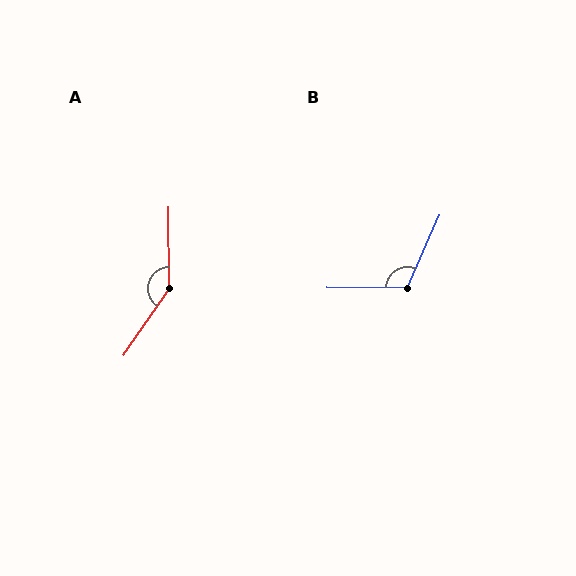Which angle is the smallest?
B, at approximately 114 degrees.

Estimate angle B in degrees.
Approximately 114 degrees.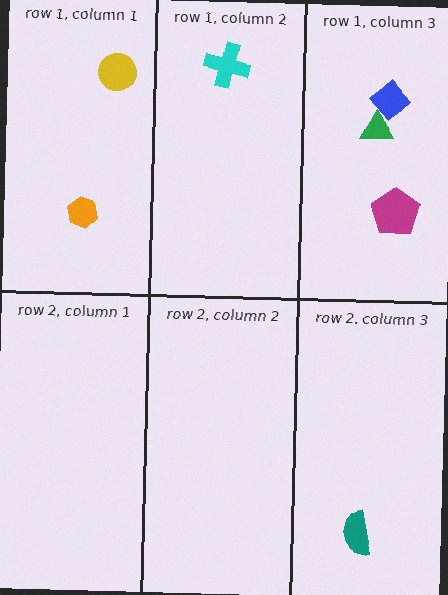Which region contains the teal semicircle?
The row 2, column 3 region.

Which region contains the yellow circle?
The row 1, column 1 region.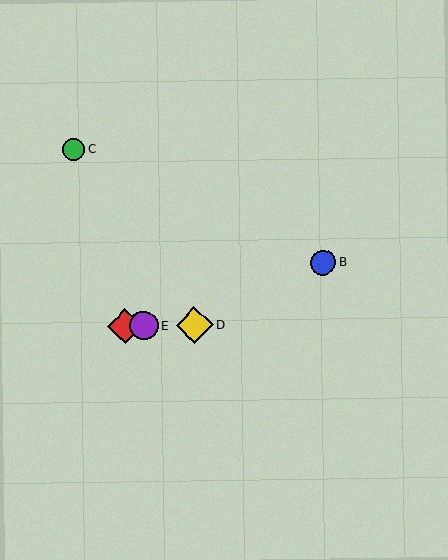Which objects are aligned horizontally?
Objects A, D, E are aligned horizontally.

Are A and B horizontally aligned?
No, A is at y≈326 and B is at y≈263.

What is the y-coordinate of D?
Object D is at y≈325.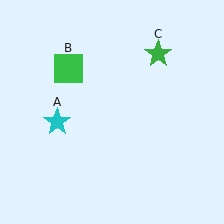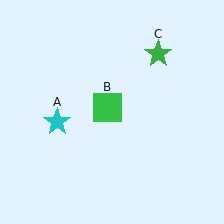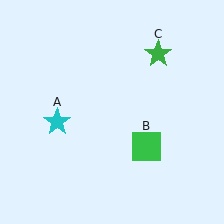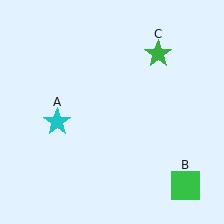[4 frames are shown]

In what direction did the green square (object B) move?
The green square (object B) moved down and to the right.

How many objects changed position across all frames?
1 object changed position: green square (object B).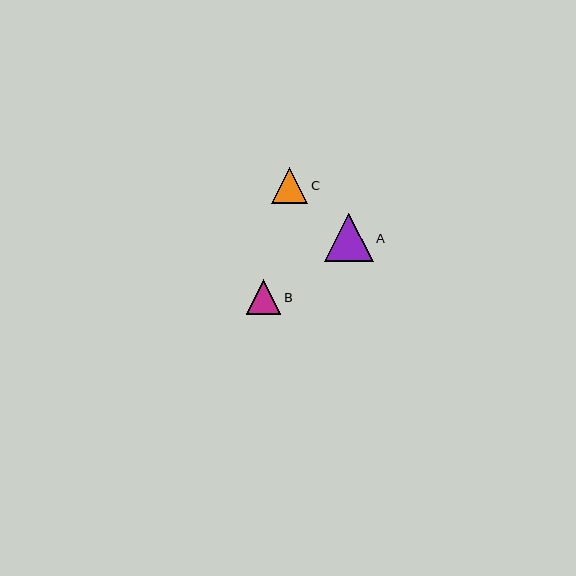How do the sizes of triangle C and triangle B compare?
Triangle C and triangle B are approximately the same size.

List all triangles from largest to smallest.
From largest to smallest: A, C, B.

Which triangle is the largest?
Triangle A is the largest with a size of approximately 48 pixels.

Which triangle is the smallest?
Triangle B is the smallest with a size of approximately 35 pixels.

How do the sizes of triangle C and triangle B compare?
Triangle C and triangle B are approximately the same size.